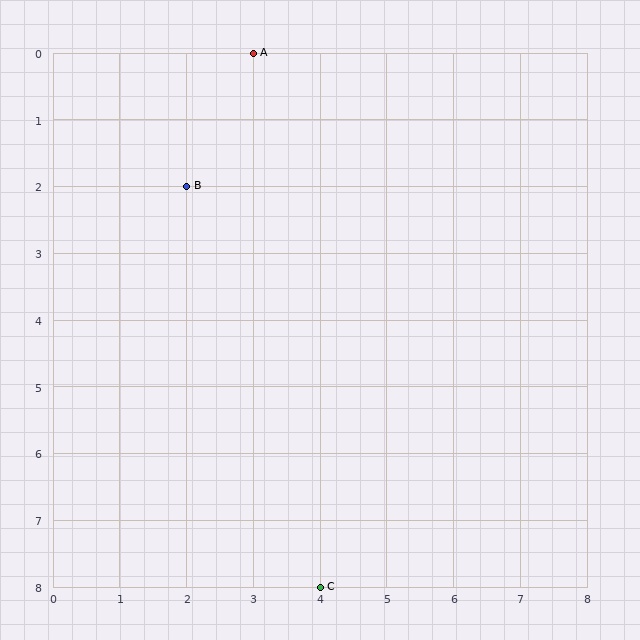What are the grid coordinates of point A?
Point A is at grid coordinates (3, 0).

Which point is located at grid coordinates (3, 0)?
Point A is at (3, 0).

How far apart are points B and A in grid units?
Points B and A are 1 column and 2 rows apart (about 2.2 grid units diagonally).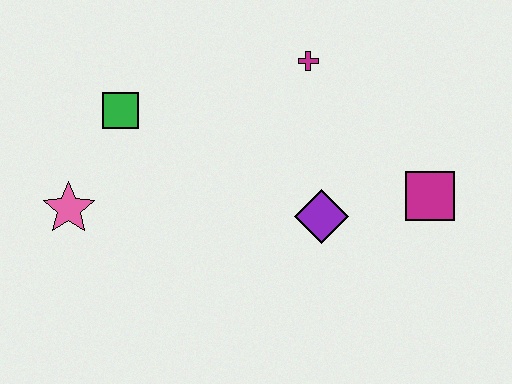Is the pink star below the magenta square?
Yes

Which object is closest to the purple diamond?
The magenta square is closest to the purple diamond.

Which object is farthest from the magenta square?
The pink star is farthest from the magenta square.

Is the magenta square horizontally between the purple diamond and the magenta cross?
No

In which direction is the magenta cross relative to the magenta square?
The magenta cross is above the magenta square.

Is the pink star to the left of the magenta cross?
Yes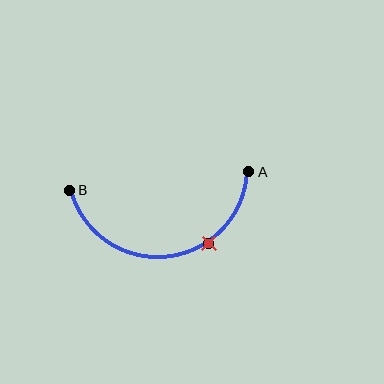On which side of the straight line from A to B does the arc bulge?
The arc bulges below the straight line connecting A and B.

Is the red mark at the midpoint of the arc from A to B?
No. The red mark lies on the arc but is closer to endpoint A. The arc midpoint would be at the point on the curve equidistant along the arc from both A and B.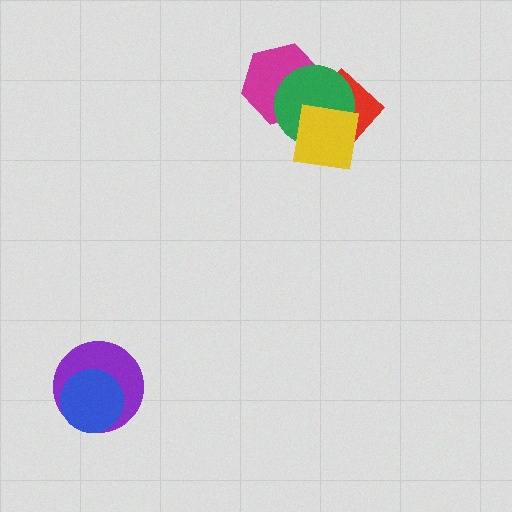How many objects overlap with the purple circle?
1 object overlaps with the purple circle.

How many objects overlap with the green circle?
3 objects overlap with the green circle.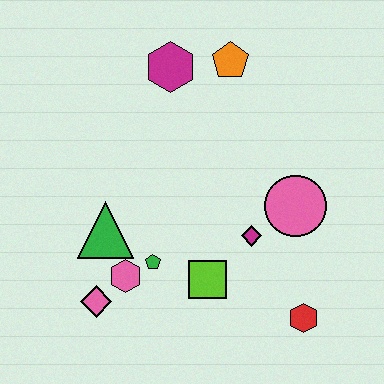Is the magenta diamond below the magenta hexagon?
Yes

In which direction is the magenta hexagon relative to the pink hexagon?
The magenta hexagon is above the pink hexagon.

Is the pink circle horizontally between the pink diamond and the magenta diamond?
No